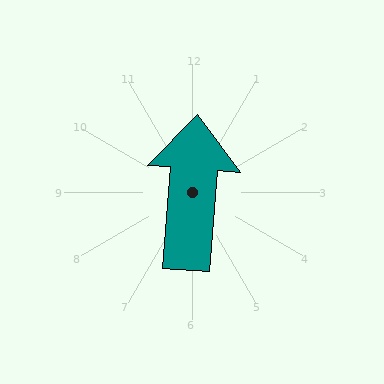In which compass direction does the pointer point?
North.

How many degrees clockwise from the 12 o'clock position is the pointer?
Approximately 4 degrees.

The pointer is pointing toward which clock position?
Roughly 12 o'clock.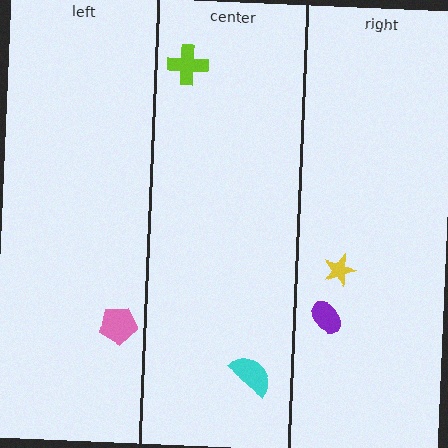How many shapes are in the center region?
2.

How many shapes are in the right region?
2.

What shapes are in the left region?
The pink pentagon.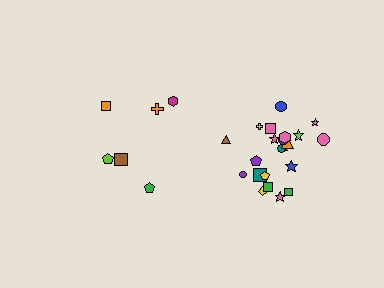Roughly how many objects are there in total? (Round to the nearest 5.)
Roughly 30 objects in total.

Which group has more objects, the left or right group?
The right group.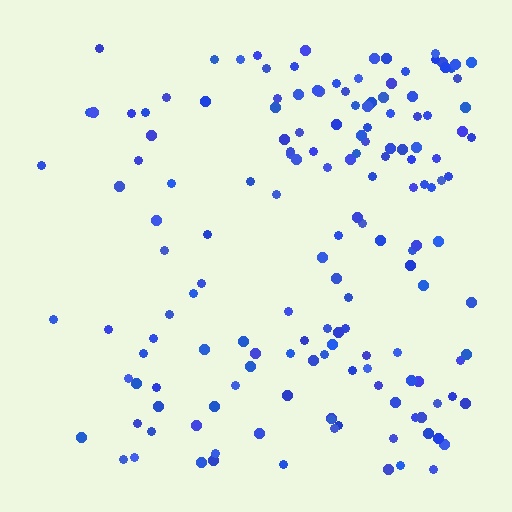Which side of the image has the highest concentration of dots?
The right.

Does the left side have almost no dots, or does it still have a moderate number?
Still a moderate number, just noticeably fewer than the right.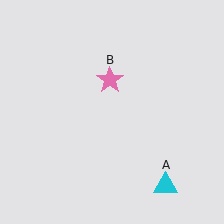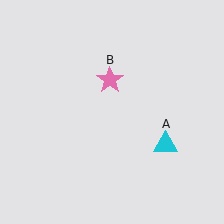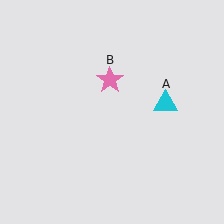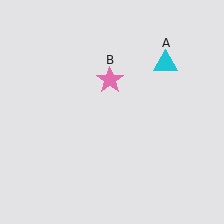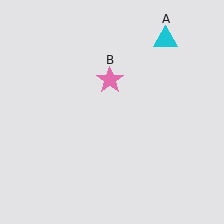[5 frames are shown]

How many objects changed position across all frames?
1 object changed position: cyan triangle (object A).